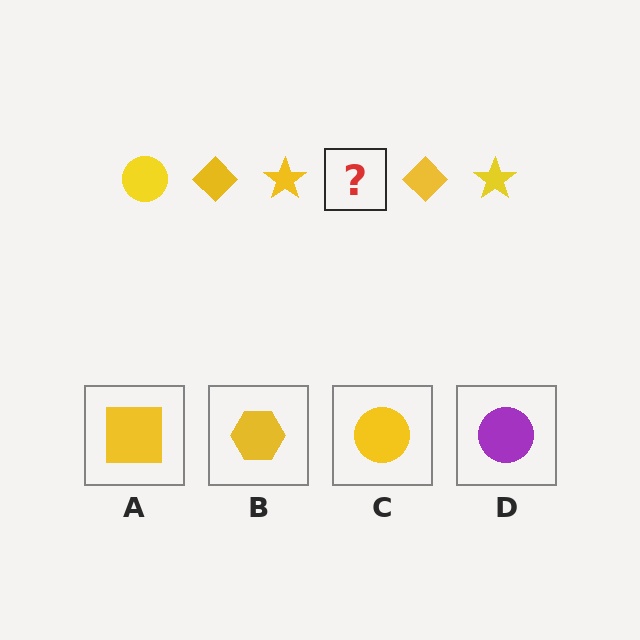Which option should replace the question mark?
Option C.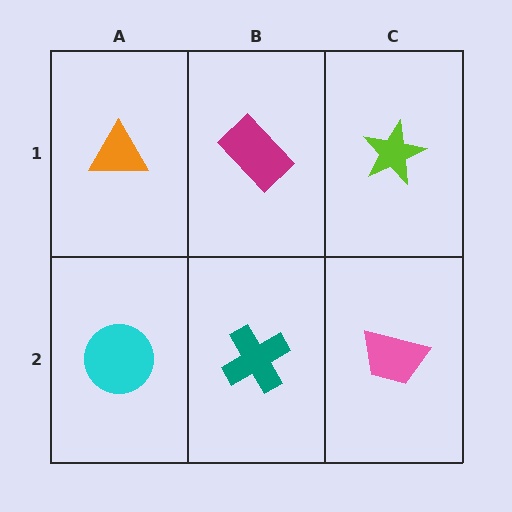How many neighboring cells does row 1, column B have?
3.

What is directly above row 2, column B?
A magenta rectangle.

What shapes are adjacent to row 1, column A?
A cyan circle (row 2, column A), a magenta rectangle (row 1, column B).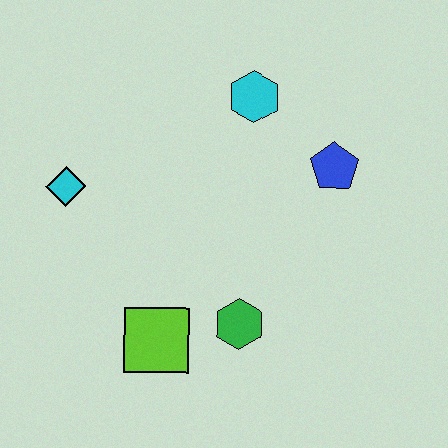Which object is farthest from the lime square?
The cyan hexagon is farthest from the lime square.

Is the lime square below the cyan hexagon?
Yes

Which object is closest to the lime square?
The green hexagon is closest to the lime square.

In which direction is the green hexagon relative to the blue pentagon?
The green hexagon is below the blue pentagon.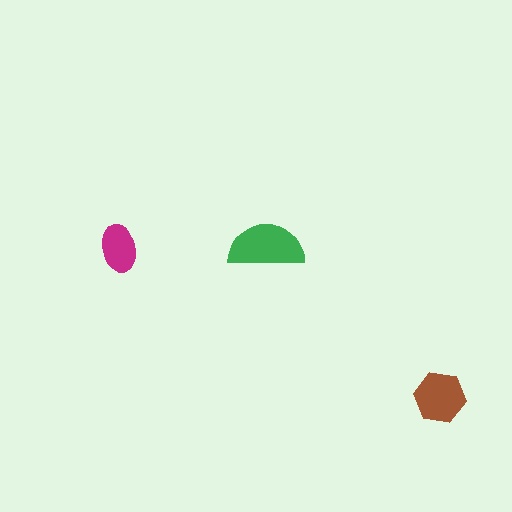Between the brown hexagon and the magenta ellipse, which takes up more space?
The brown hexagon.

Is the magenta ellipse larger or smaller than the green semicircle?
Smaller.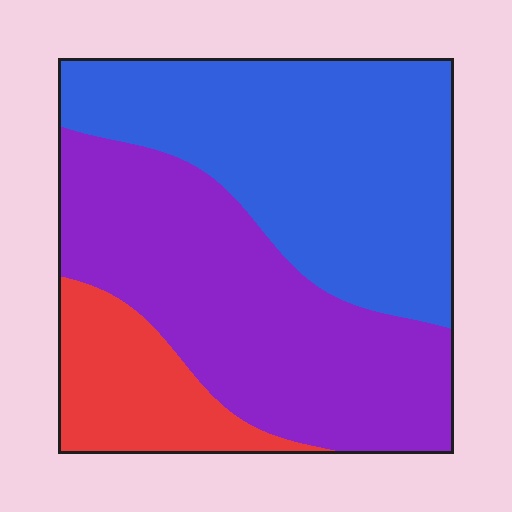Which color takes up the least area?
Red, at roughly 15%.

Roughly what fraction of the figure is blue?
Blue covers 43% of the figure.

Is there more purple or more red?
Purple.